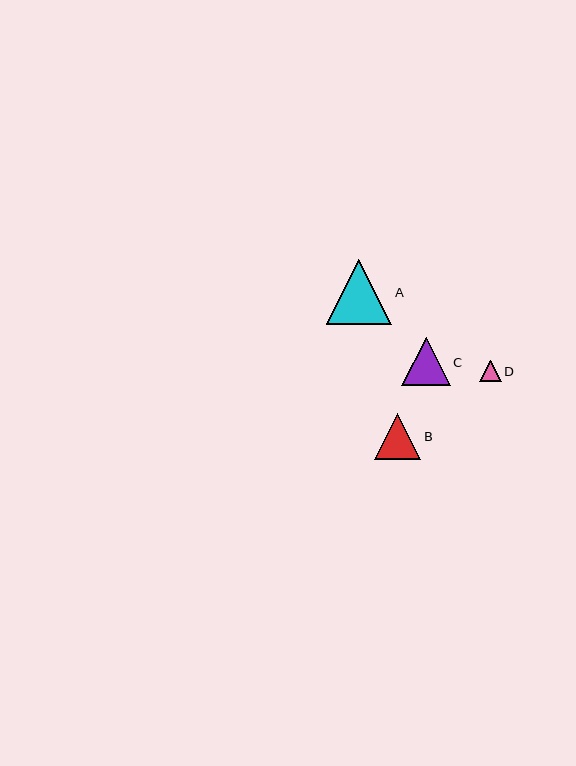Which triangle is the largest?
Triangle A is the largest with a size of approximately 66 pixels.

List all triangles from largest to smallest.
From largest to smallest: A, C, B, D.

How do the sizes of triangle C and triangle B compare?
Triangle C and triangle B are approximately the same size.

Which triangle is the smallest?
Triangle D is the smallest with a size of approximately 22 pixels.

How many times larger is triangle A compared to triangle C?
Triangle A is approximately 1.4 times the size of triangle C.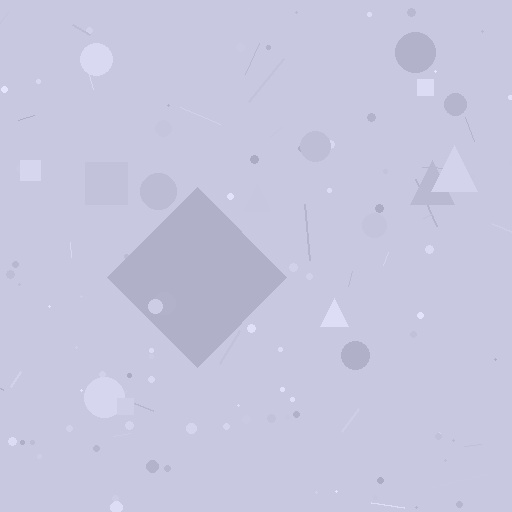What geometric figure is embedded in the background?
A diamond is embedded in the background.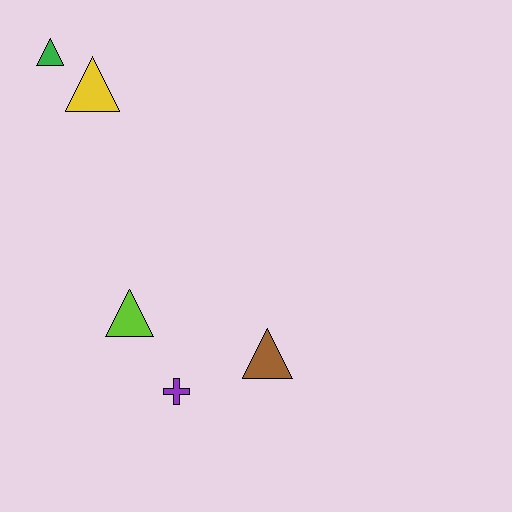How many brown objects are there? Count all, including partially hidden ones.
There is 1 brown object.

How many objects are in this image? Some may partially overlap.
There are 5 objects.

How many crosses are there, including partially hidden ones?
There is 1 cross.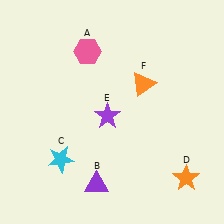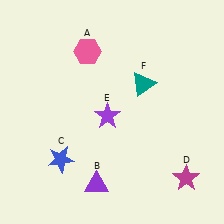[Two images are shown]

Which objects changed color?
C changed from cyan to blue. D changed from orange to magenta. F changed from orange to teal.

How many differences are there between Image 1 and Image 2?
There are 3 differences between the two images.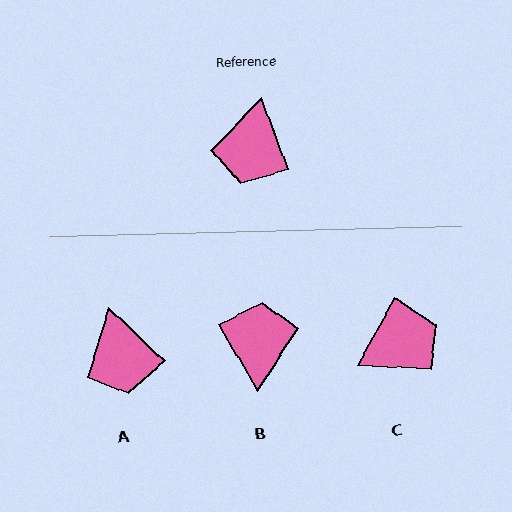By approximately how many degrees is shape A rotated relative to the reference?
Approximately 27 degrees counter-clockwise.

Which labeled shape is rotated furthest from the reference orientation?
B, about 169 degrees away.